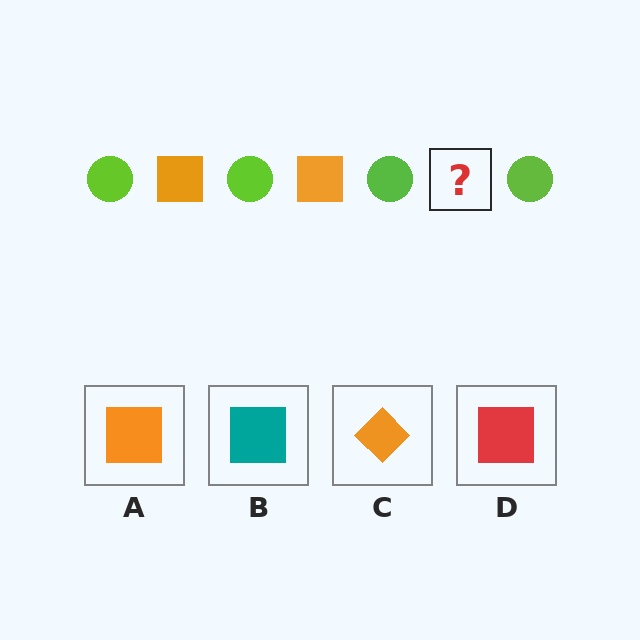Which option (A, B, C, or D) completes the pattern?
A.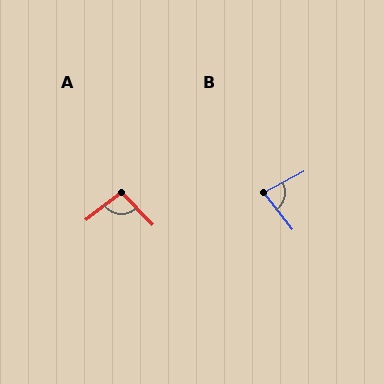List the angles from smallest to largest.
B (79°), A (97°).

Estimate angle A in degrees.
Approximately 97 degrees.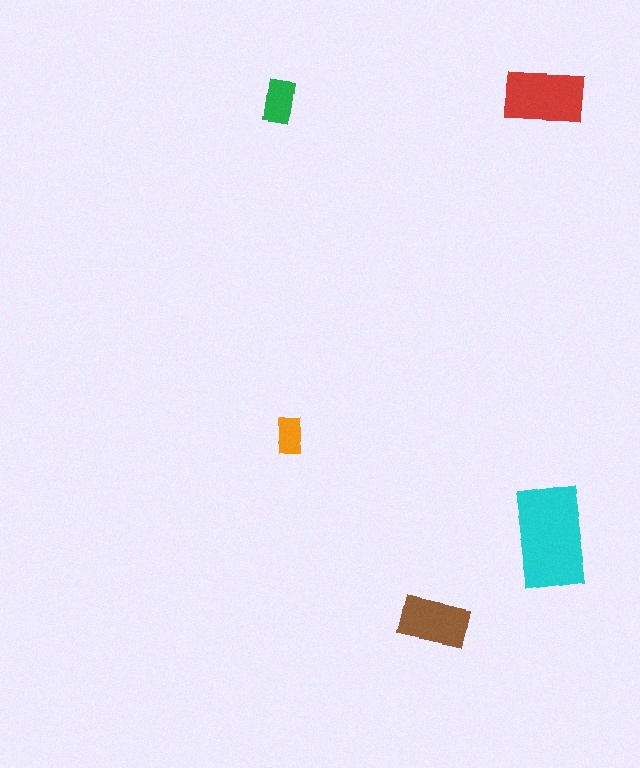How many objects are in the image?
There are 5 objects in the image.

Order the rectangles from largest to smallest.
the cyan one, the red one, the brown one, the green one, the orange one.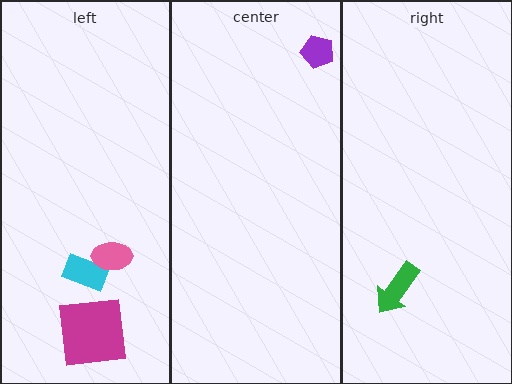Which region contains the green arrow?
The right region.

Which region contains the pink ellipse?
The left region.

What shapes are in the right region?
The green arrow.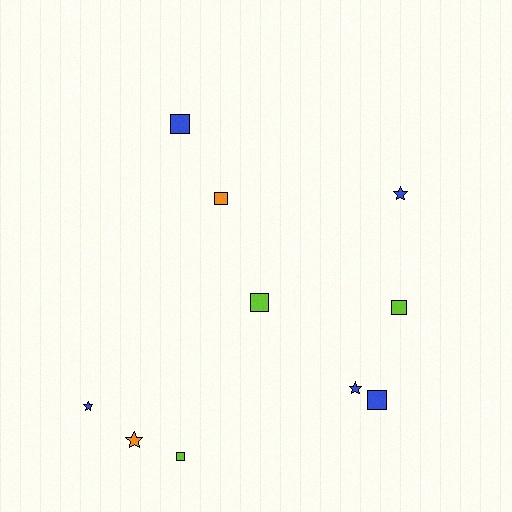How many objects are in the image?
There are 10 objects.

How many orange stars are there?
There is 1 orange star.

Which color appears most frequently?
Blue, with 5 objects.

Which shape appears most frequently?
Square, with 6 objects.